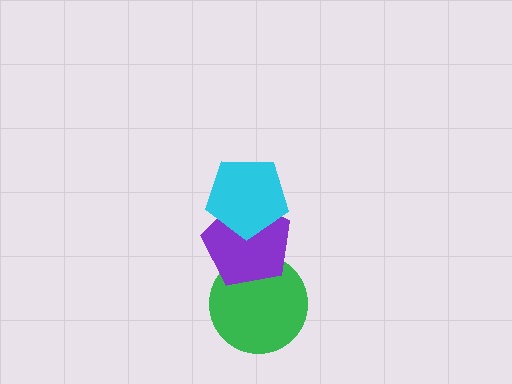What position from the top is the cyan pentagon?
The cyan pentagon is 1st from the top.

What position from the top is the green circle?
The green circle is 3rd from the top.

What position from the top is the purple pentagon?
The purple pentagon is 2nd from the top.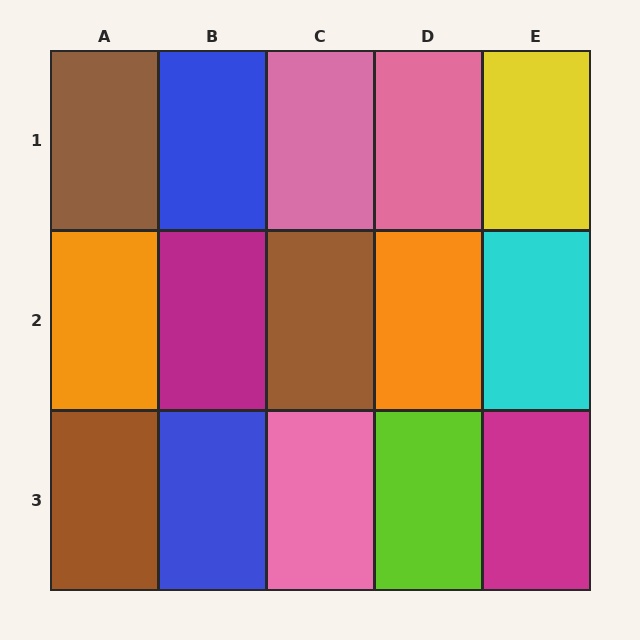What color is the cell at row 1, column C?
Pink.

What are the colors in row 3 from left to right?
Brown, blue, pink, lime, magenta.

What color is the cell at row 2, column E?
Cyan.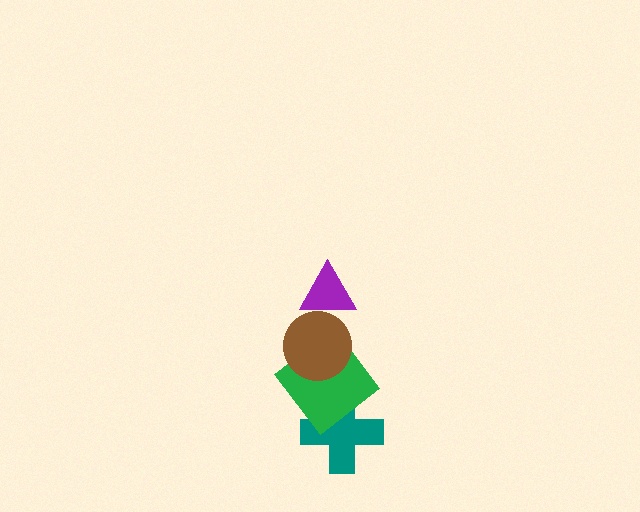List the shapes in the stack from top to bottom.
From top to bottom: the purple triangle, the brown circle, the green diamond, the teal cross.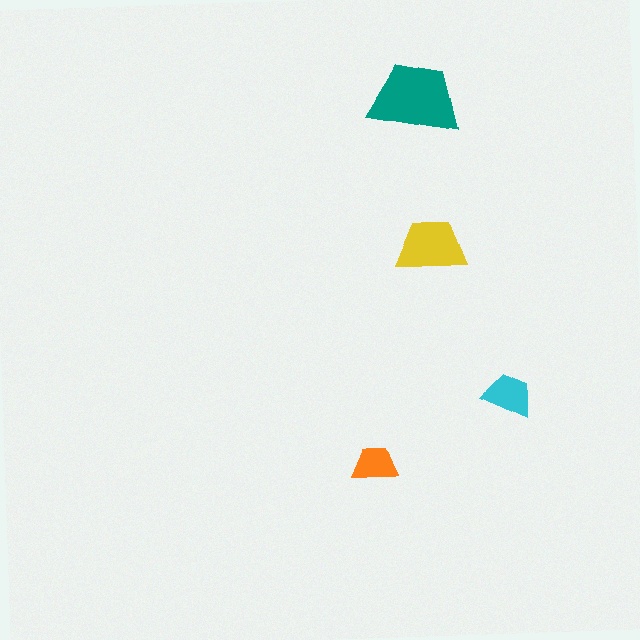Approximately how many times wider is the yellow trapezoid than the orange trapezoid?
About 1.5 times wider.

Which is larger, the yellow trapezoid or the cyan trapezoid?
The yellow one.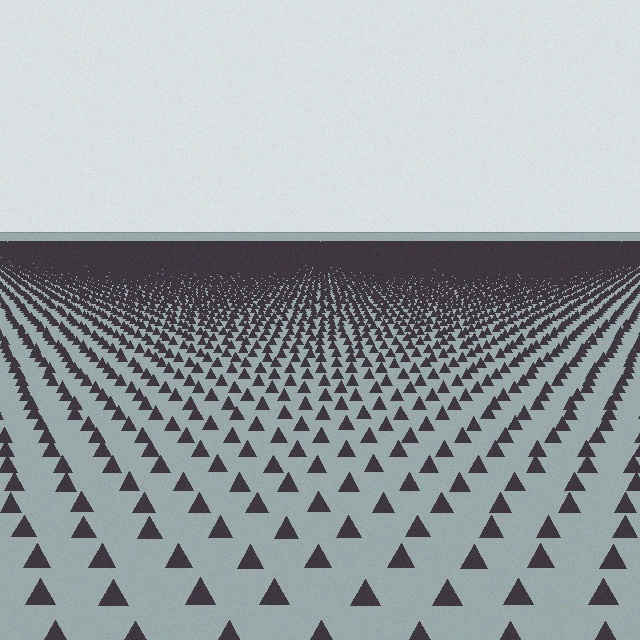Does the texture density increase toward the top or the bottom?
Density increases toward the top.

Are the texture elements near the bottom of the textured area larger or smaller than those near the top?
Larger. Near the bottom, elements are closer to the viewer and appear at a bigger on-screen size.